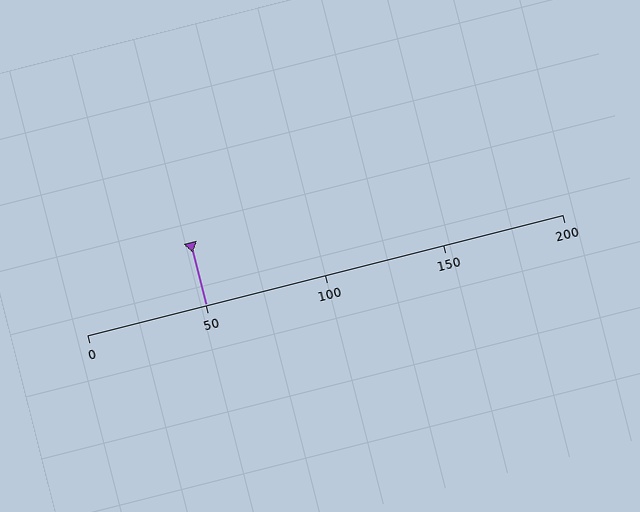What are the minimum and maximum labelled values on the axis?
The axis runs from 0 to 200.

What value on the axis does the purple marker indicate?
The marker indicates approximately 50.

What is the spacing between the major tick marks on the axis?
The major ticks are spaced 50 apart.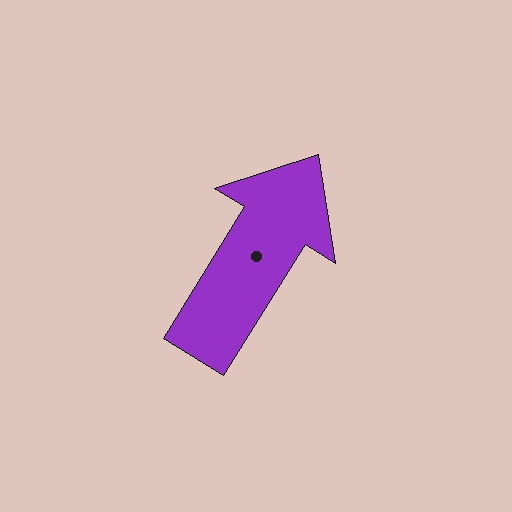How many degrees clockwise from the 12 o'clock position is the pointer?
Approximately 32 degrees.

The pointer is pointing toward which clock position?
Roughly 1 o'clock.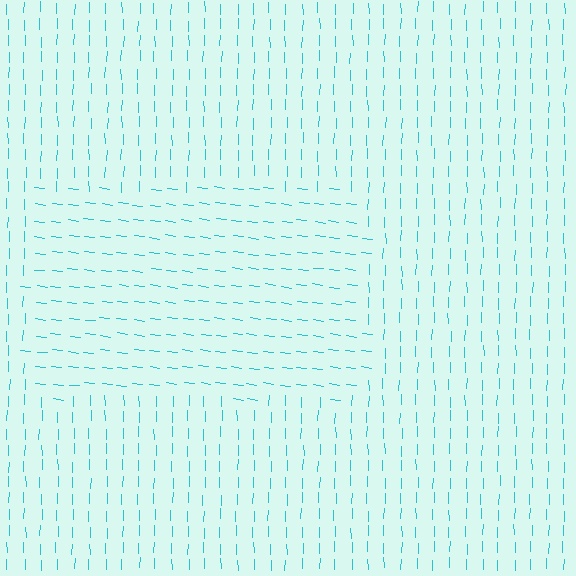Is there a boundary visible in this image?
Yes, there is a texture boundary formed by a change in line orientation.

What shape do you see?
I see a rectangle.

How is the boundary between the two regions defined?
The boundary is defined purely by a change in line orientation (approximately 83 degrees difference). All lines are the same color and thickness.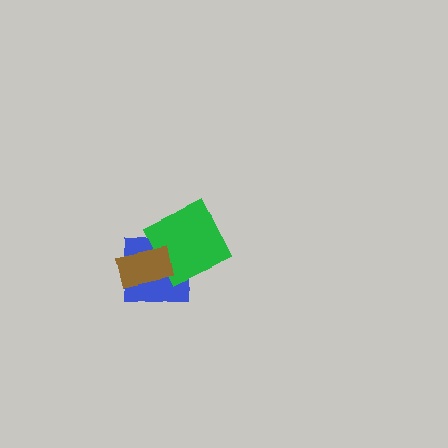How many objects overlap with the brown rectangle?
2 objects overlap with the brown rectangle.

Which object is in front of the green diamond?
The brown rectangle is in front of the green diamond.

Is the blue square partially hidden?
Yes, it is partially covered by another shape.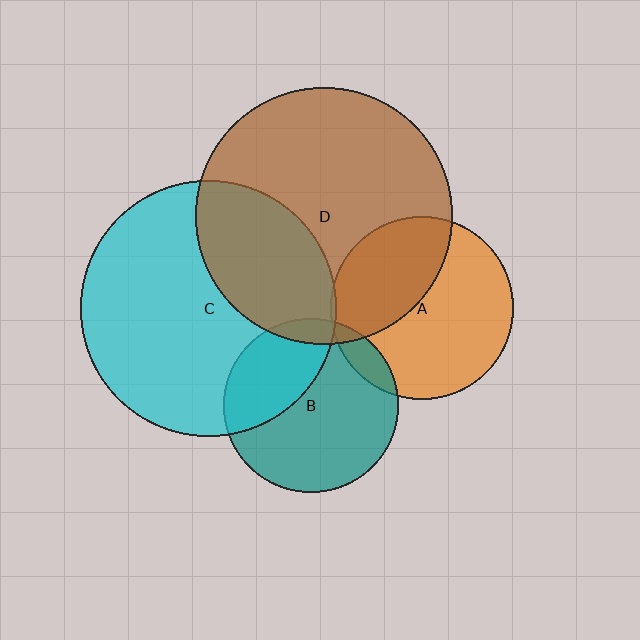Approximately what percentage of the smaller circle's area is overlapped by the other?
Approximately 30%.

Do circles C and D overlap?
Yes.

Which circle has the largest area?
Circle D (brown).